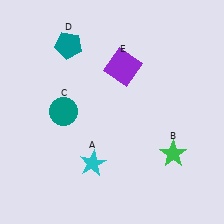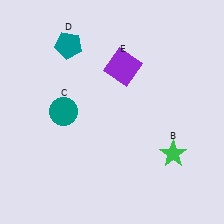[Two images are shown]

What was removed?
The cyan star (A) was removed in Image 2.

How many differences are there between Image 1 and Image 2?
There is 1 difference between the two images.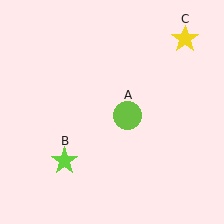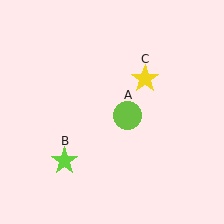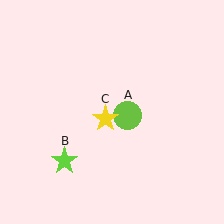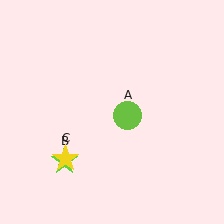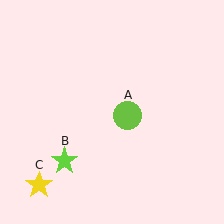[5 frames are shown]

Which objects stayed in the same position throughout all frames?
Lime circle (object A) and lime star (object B) remained stationary.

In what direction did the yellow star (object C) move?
The yellow star (object C) moved down and to the left.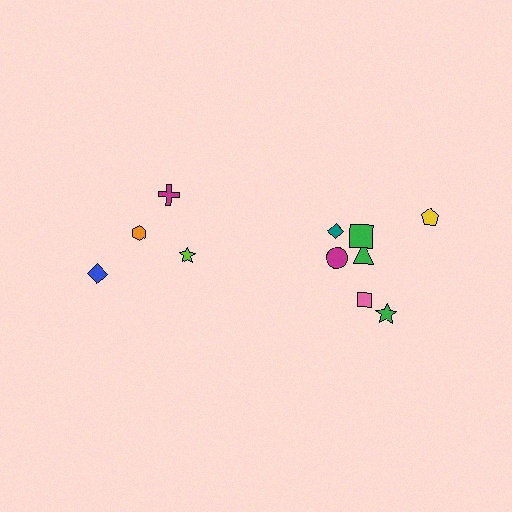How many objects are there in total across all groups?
There are 11 objects.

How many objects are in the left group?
There are 4 objects.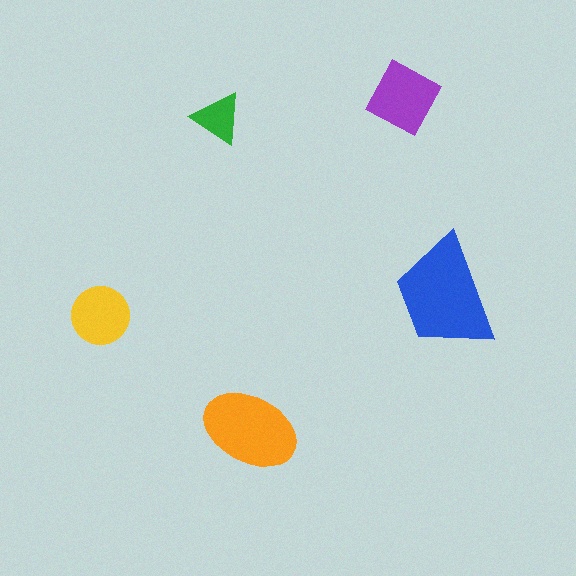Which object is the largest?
The blue trapezoid.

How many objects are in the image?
There are 5 objects in the image.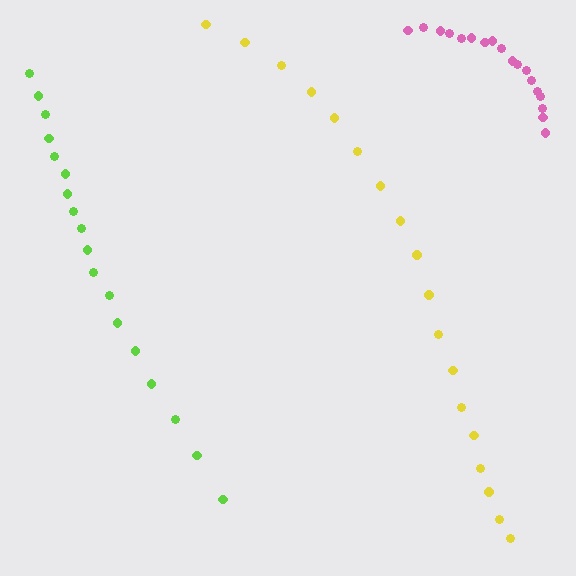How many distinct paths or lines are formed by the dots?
There are 3 distinct paths.